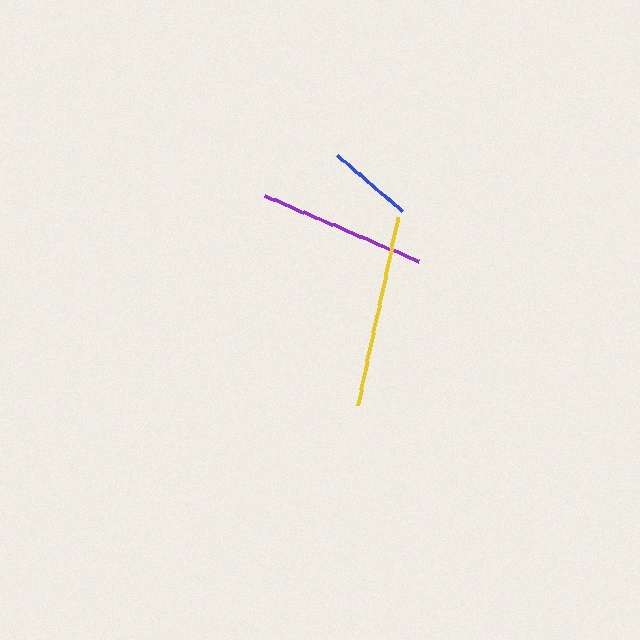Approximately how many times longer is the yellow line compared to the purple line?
The yellow line is approximately 1.1 times the length of the purple line.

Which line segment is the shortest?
The blue line is the shortest at approximately 86 pixels.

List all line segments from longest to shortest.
From longest to shortest: yellow, purple, blue.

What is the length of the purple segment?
The purple segment is approximately 168 pixels long.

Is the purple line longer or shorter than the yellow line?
The yellow line is longer than the purple line.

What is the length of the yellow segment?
The yellow segment is approximately 191 pixels long.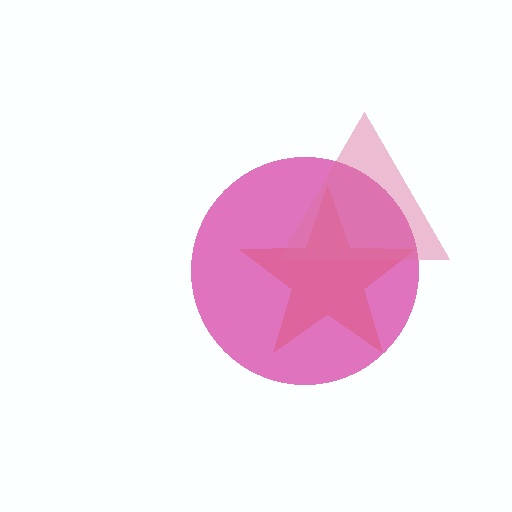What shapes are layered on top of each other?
The layered shapes are: an orange star, a magenta circle, a pink triangle.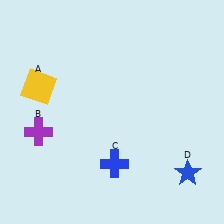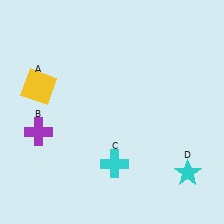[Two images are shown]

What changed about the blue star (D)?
In Image 1, D is blue. In Image 2, it changed to cyan.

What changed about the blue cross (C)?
In Image 1, C is blue. In Image 2, it changed to cyan.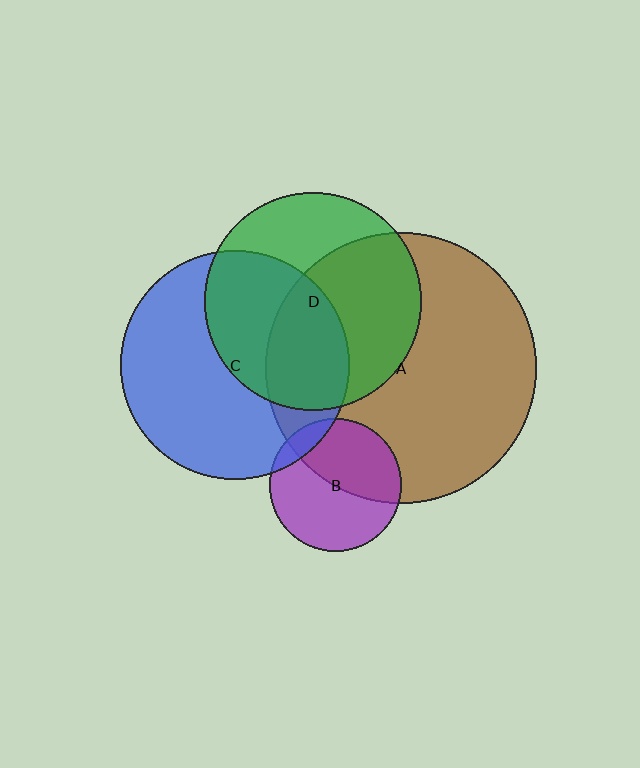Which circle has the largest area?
Circle A (brown).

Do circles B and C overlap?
Yes.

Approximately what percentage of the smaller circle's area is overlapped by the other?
Approximately 10%.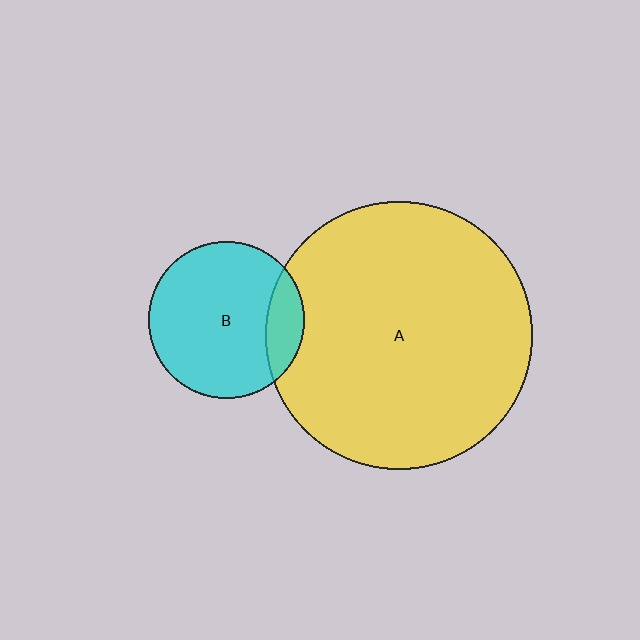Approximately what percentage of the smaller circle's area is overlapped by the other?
Approximately 15%.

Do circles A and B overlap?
Yes.